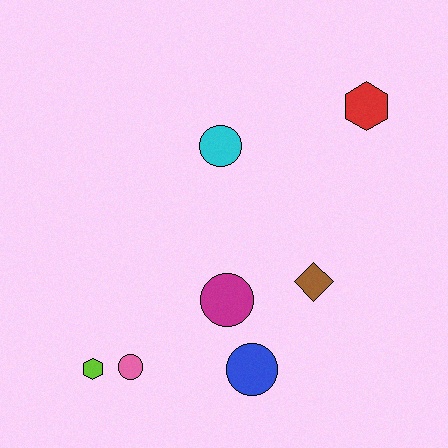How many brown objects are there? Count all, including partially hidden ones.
There is 1 brown object.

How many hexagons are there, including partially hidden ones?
There are 2 hexagons.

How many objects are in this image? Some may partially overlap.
There are 7 objects.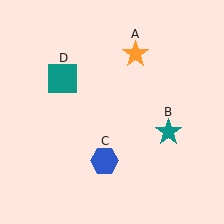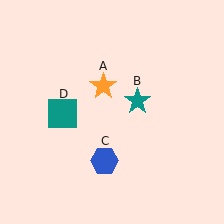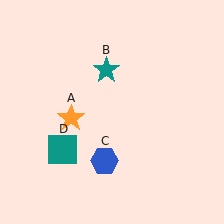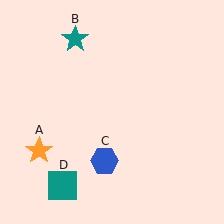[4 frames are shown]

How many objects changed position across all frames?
3 objects changed position: orange star (object A), teal star (object B), teal square (object D).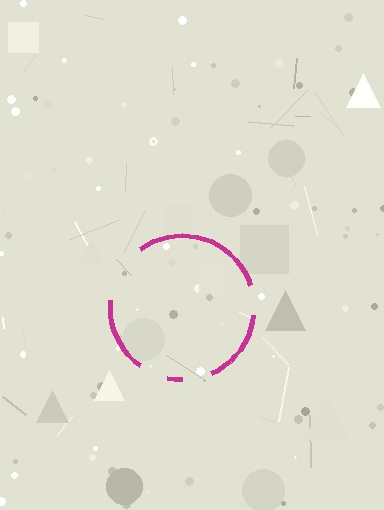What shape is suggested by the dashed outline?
The dashed outline suggests a circle.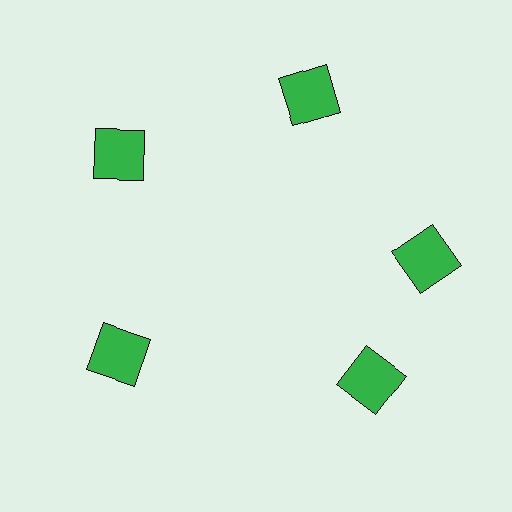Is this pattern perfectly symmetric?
No. The 5 green squares are arranged in a ring, but one element near the 5 o'clock position is rotated out of alignment along the ring, breaking the 5-fold rotational symmetry.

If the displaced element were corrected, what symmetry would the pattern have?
It would have 5-fold rotational symmetry — the pattern would map onto itself every 72 degrees.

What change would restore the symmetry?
The symmetry would be restored by rotating it back into even spacing with its neighbors so that all 5 squares sit at equal angles and equal distance from the center.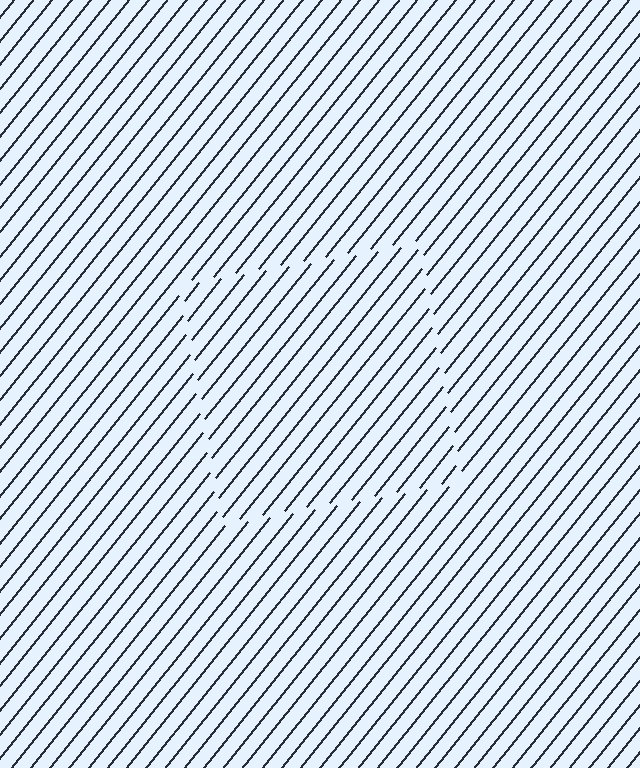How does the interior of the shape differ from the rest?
The interior of the shape contains the same grating, shifted by half a period — the contour is defined by the phase discontinuity where line-ends from the inner and outer gratings abut.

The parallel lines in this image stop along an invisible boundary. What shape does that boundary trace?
An illusory square. The interior of the shape contains the same grating, shifted by half a period — the contour is defined by the phase discontinuity where line-ends from the inner and outer gratings abut.